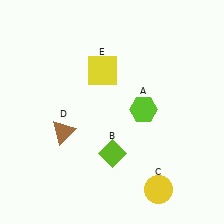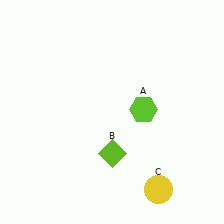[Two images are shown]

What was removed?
The brown triangle (D), the yellow square (E) were removed in Image 2.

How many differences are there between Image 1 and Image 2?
There are 2 differences between the two images.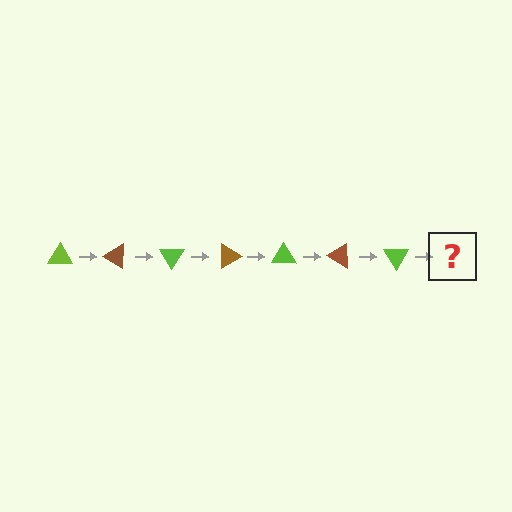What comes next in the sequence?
The next element should be a brown triangle, rotated 210 degrees from the start.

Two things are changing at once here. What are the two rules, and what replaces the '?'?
The two rules are that it rotates 30 degrees each step and the color cycles through lime and brown. The '?' should be a brown triangle, rotated 210 degrees from the start.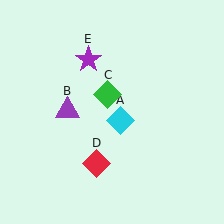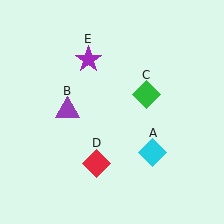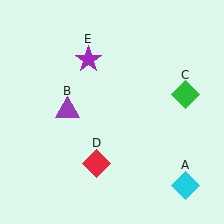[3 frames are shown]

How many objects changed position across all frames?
2 objects changed position: cyan diamond (object A), green diamond (object C).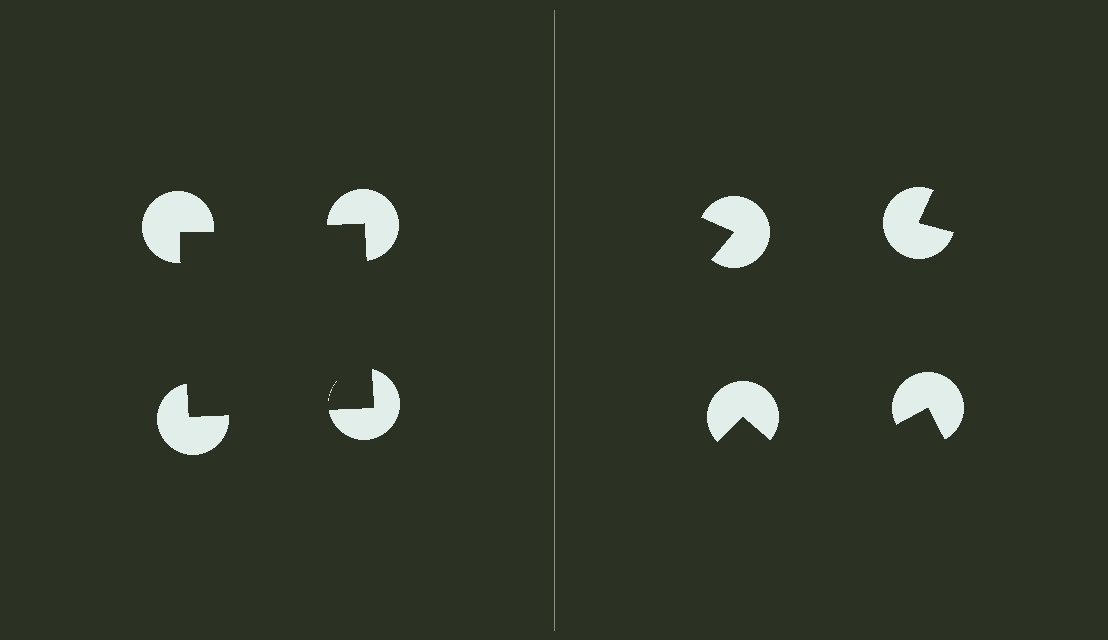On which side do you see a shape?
An illusory square appears on the left side. On the right side the wedge cuts are rotated, so no coherent shape forms.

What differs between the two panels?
The pac-man discs are positioned identically on both sides; only the wedge orientations differ. On the left they align to a square; on the right they are misaligned.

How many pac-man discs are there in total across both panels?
8 — 4 on each side.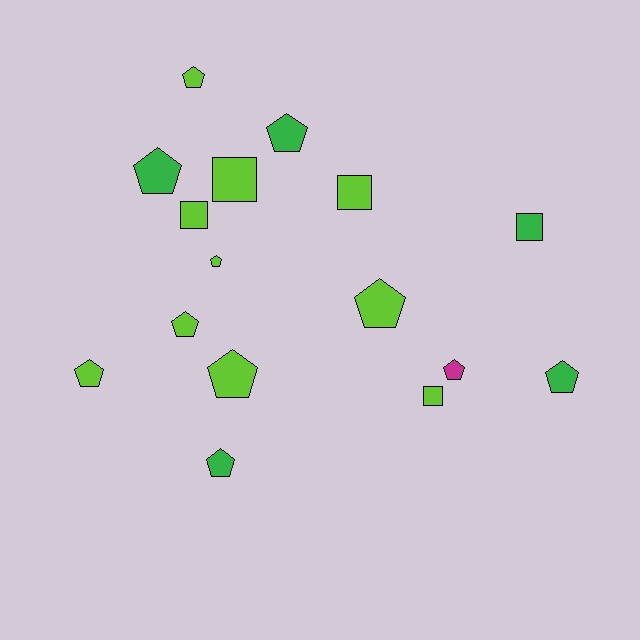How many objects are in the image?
There are 16 objects.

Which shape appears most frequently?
Pentagon, with 11 objects.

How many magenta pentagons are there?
There is 1 magenta pentagon.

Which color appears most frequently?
Lime, with 10 objects.